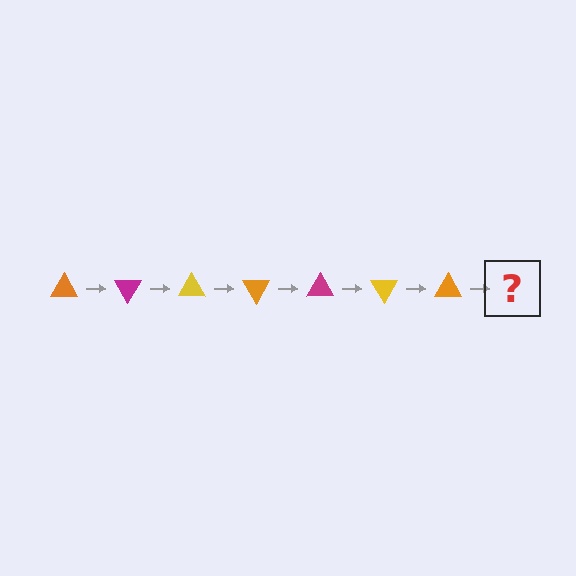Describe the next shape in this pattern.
It should be a magenta triangle, rotated 420 degrees from the start.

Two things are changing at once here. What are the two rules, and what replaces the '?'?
The two rules are that it rotates 60 degrees each step and the color cycles through orange, magenta, and yellow. The '?' should be a magenta triangle, rotated 420 degrees from the start.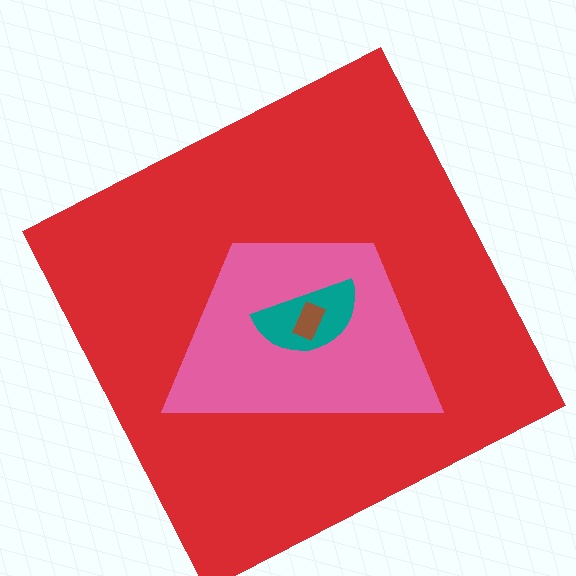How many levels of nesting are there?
4.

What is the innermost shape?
The brown rectangle.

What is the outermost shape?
The red square.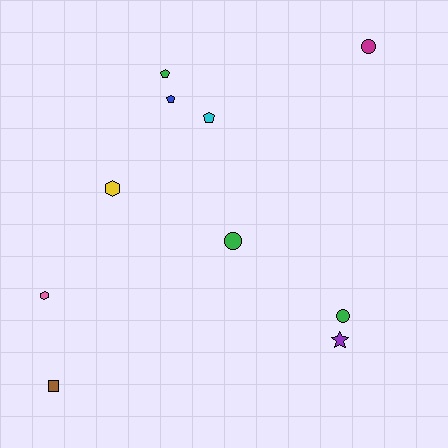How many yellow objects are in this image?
There is 1 yellow object.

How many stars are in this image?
There is 1 star.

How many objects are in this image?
There are 10 objects.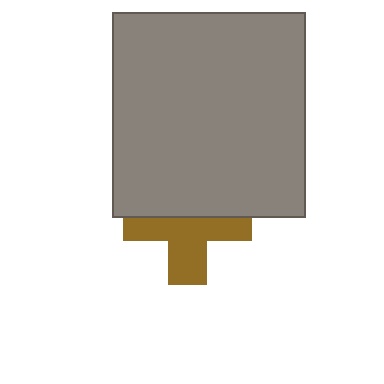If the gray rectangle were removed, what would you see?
You would see the complete brown cross.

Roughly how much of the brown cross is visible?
About half of it is visible (roughly 55%).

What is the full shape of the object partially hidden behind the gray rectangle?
The partially hidden object is a brown cross.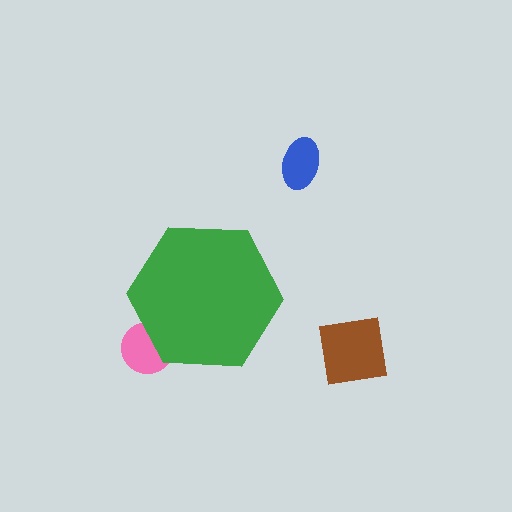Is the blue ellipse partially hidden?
No, the blue ellipse is fully visible.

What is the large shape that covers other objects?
A green hexagon.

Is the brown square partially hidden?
No, the brown square is fully visible.